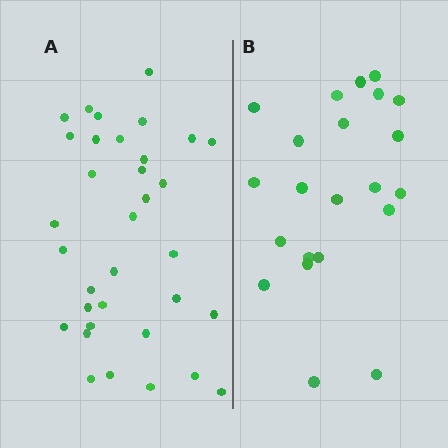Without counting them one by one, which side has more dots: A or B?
Region A (the left region) has more dots.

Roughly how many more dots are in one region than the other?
Region A has roughly 12 or so more dots than region B.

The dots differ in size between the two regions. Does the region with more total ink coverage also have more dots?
No. Region B has more total ink coverage because its dots are larger, but region A actually contains more individual dots. Total area can be misleading — the number of items is what matters here.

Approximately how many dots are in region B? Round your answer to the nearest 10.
About 20 dots. (The exact count is 22, which rounds to 20.)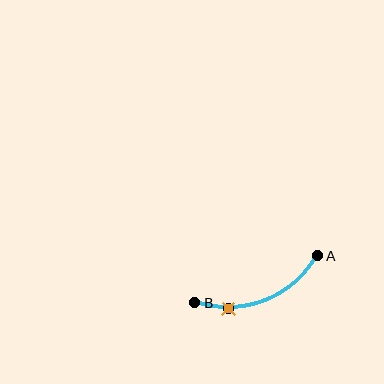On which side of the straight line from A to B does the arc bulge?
The arc bulges below the straight line connecting A and B.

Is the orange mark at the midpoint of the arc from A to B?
No. The orange mark lies on the arc but is closer to endpoint B. The arc midpoint would be at the point on the curve equidistant along the arc from both A and B.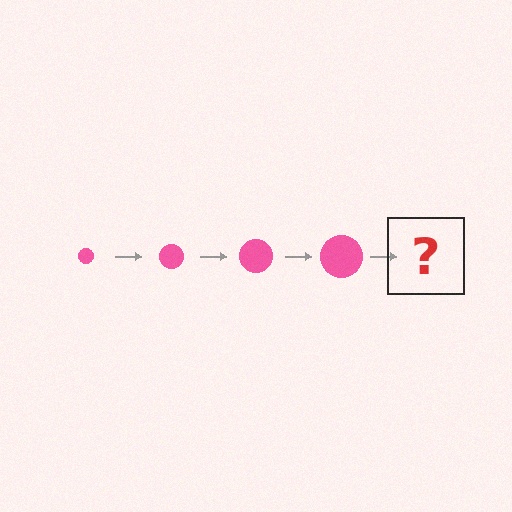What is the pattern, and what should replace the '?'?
The pattern is that the circle gets progressively larger each step. The '?' should be a pink circle, larger than the previous one.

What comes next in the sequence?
The next element should be a pink circle, larger than the previous one.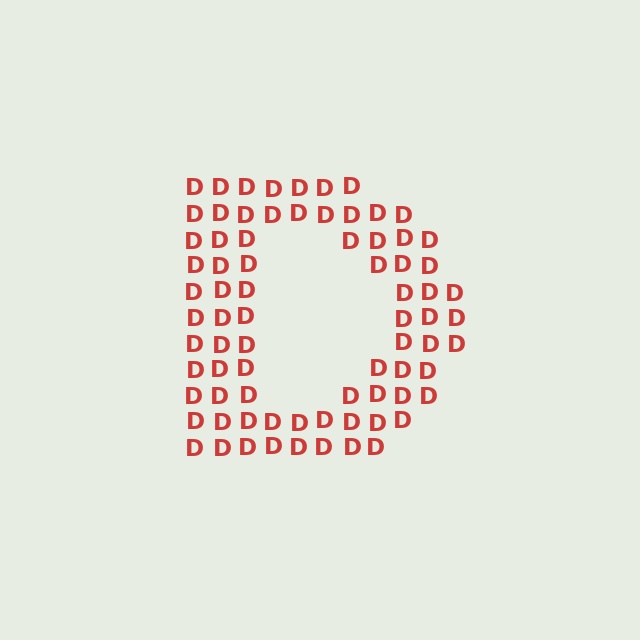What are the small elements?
The small elements are letter D's.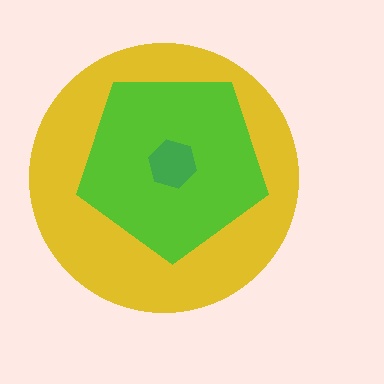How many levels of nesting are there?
3.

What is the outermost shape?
The yellow circle.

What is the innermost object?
The green hexagon.